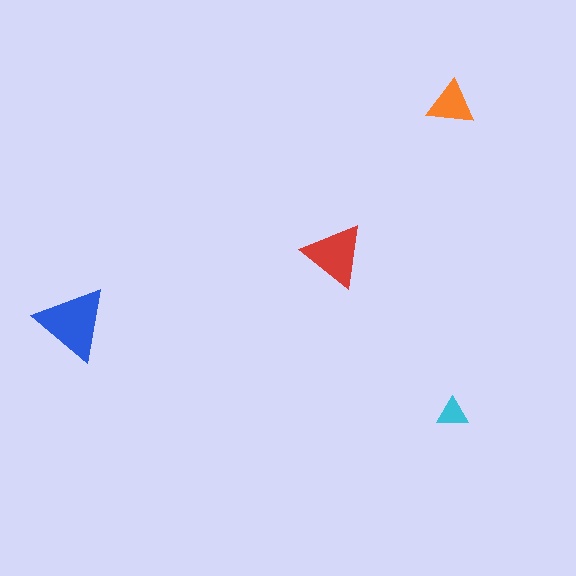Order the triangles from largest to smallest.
the blue one, the red one, the orange one, the cyan one.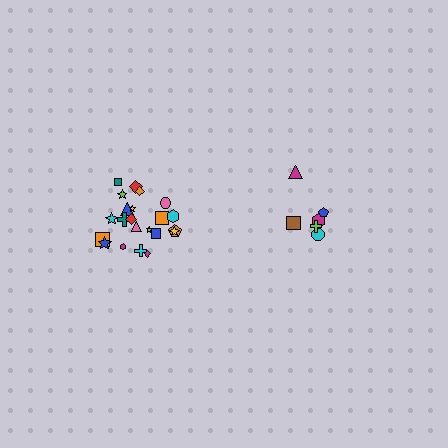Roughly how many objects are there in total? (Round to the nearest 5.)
Roughly 30 objects in total.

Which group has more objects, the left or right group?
The left group.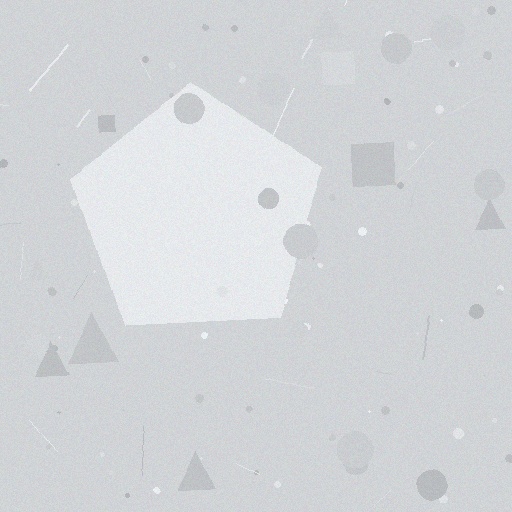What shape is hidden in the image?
A pentagon is hidden in the image.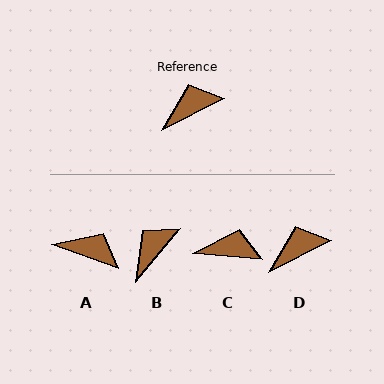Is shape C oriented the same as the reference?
No, it is off by about 31 degrees.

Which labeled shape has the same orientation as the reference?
D.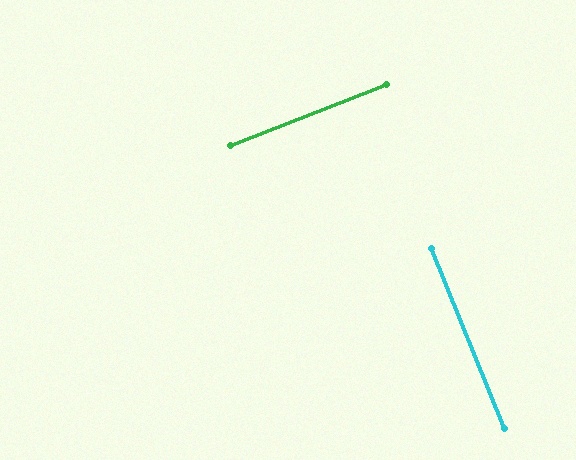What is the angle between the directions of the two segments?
Approximately 89 degrees.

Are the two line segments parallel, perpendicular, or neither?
Perpendicular — they meet at approximately 89°.